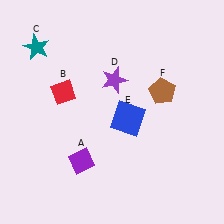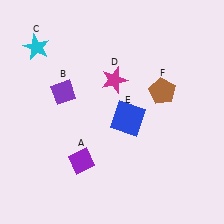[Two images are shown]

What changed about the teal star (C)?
In Image 1, C is teal. In Image 2, it changed to cyan.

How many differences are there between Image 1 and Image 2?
There are 3 differences between the two images.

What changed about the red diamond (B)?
In Image 1, B is red. In Image 2, it changed to purple.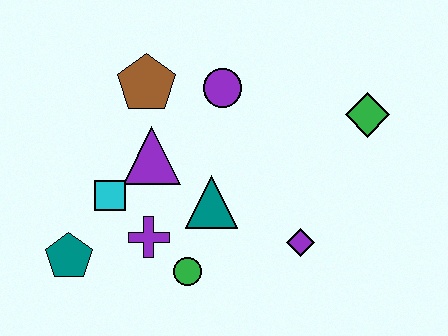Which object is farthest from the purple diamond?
The teal pentagon is farthest from the purple diamond.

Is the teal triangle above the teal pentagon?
Yes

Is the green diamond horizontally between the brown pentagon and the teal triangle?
No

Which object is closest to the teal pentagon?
The cyan square is closest to the teal pentagon.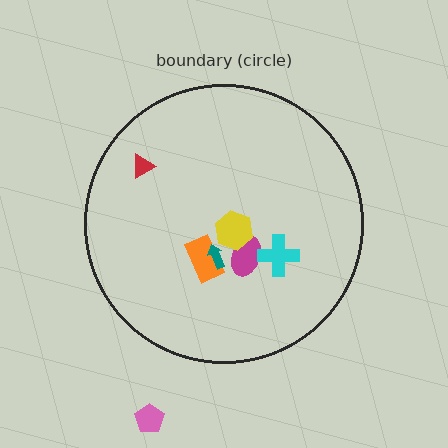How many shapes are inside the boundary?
6 inside, 1 outside.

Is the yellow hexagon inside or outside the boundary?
Inside.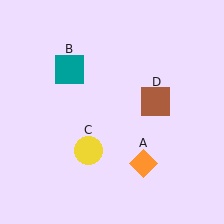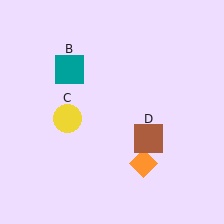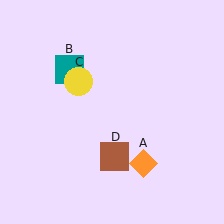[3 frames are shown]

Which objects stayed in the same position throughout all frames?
Orange diamond (object A) and teal square (object B) remained stationary.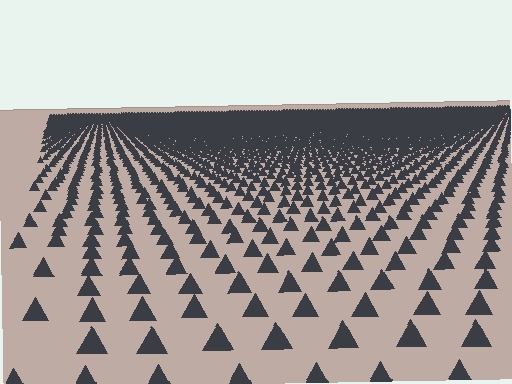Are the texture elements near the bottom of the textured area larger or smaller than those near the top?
Larger. Near the bottom, elements are closer to the viewer and appear at a bigger on-screen size.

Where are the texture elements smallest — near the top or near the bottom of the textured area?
Near the top.